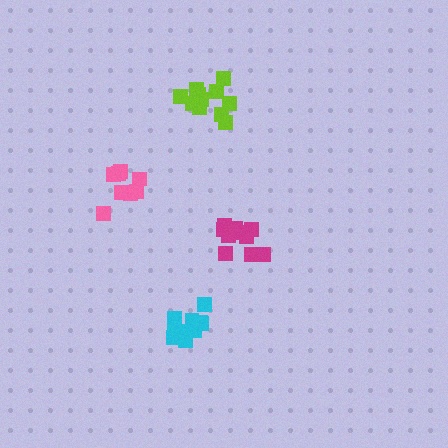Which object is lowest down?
The cyan cluster is bottommost.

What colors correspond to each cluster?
The clusters are colored: cyan, lime, magenta, pink.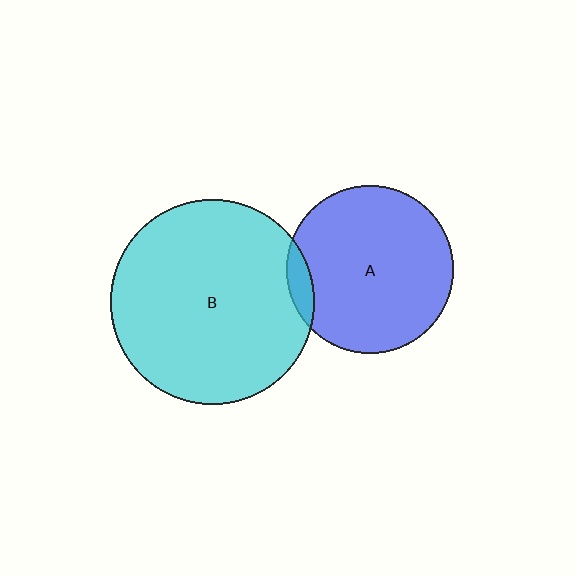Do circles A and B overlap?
Yes.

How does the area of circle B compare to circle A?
Approximately 1.5 times.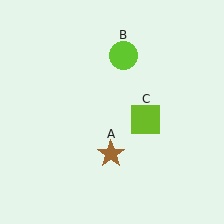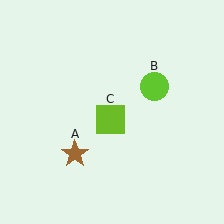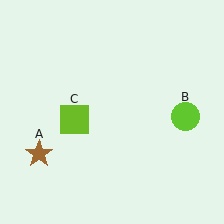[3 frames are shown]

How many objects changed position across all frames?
3 objects changed position: brown star (object A), lime circle (object B), lime square (object C).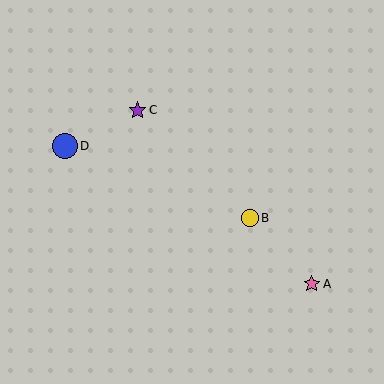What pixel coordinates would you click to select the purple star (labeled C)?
Click at (138, 110) to select the purple star C.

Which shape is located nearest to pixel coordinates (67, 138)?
The blue circle (labeled D) at (65, 146) is nearest to that location.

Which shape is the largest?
The blue circle (labeled D) is the largest.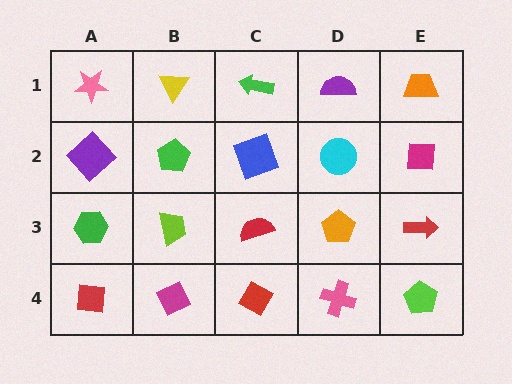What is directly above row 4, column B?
A lime trapezoid.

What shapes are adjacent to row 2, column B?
A yellow triangle (row 1, column B), a lime trapezoid (row 3, column B), a purple diamond (row 2, column A), a blue square (row 2, column C).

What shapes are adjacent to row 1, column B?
A green pentagon (row 2, column B), a pink star (row 1, column A), a green arrow (row 1, column C).